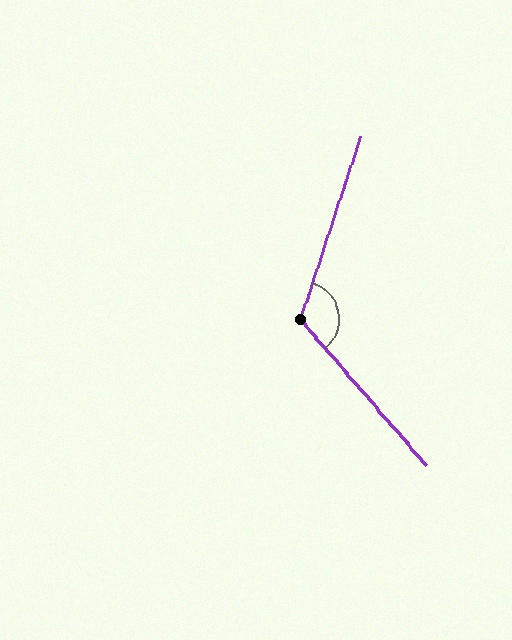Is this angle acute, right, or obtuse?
It is obtuse.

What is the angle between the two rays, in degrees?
Approximately 121 degrees.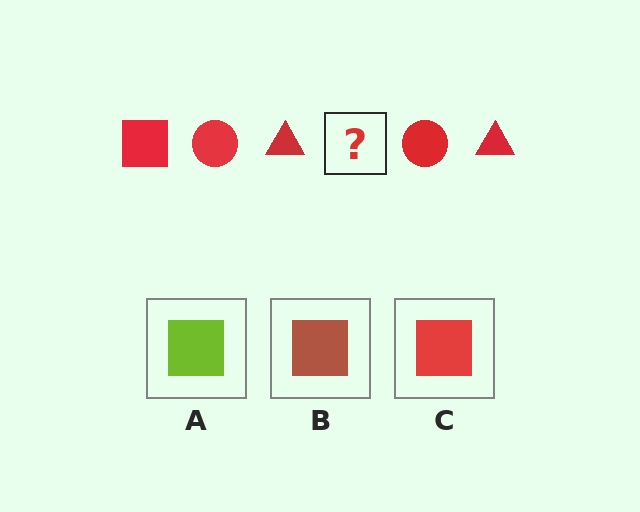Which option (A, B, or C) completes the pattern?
C.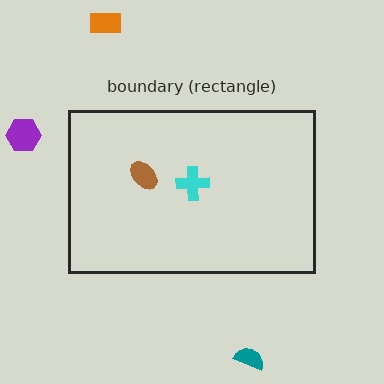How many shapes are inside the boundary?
2 inside, 3 outside.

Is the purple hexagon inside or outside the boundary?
Outside.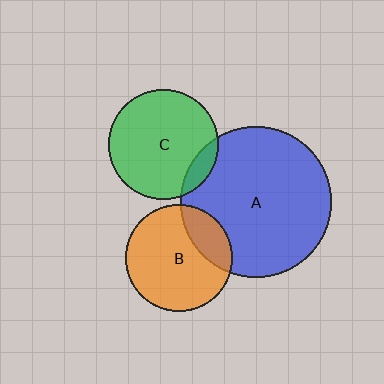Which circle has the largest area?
Circle A (blue).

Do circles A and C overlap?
Yes.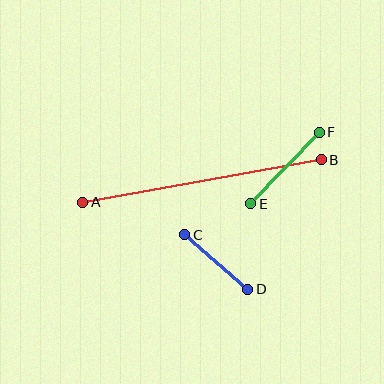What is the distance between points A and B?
The distance is approximately 243 pixels.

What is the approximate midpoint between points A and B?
The midpoint is at approximately (202, 181) pixels.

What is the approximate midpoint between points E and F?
The midpoint is at approximately (285, 168) pixels.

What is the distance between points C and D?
The distance is approximately 83 pixels.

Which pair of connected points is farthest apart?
Points A and B are farthest apart.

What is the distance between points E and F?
The distance is approximately 99 pixels.